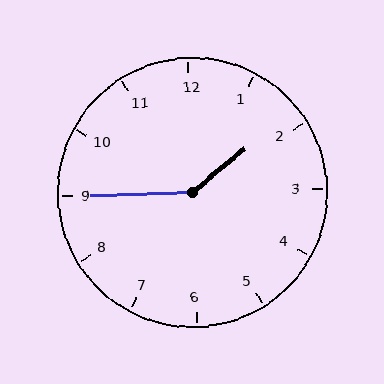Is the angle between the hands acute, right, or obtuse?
It is obtuse.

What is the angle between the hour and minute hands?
Approximately 142 degrees.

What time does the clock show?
1:45.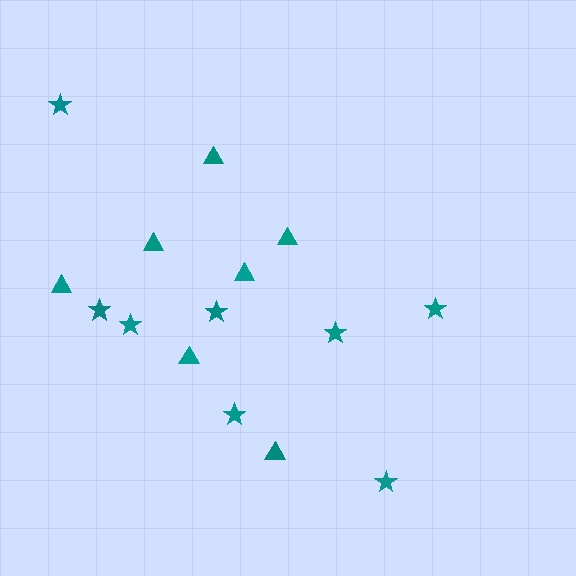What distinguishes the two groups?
There are 2 groups: one group of stars (8) and one group of triangles (7).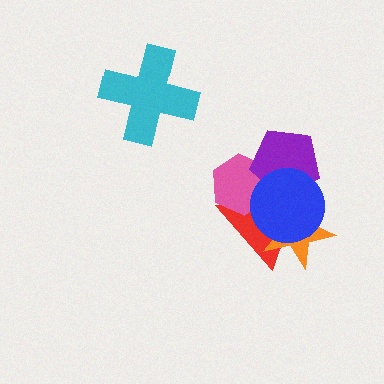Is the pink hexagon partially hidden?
Yes, it is partially covered by another shape.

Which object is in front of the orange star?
The blue circle is in front of the orange star.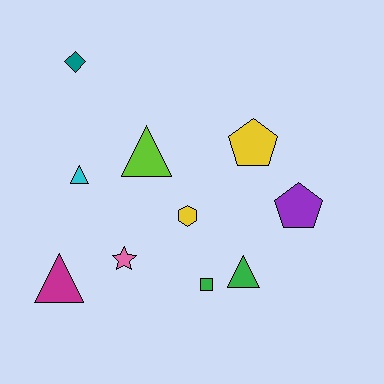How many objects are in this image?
There are 10 objects.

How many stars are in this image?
There is 1 star.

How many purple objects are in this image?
There is 1 purple object.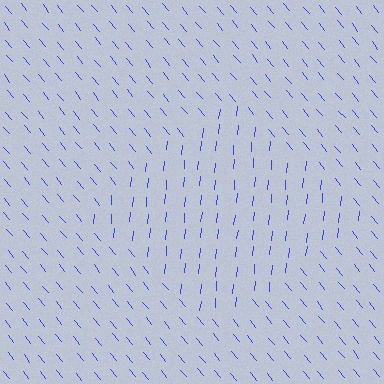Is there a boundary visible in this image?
Yes, there is a texture boundary formed by a change in line orientation.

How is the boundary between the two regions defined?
The boundary is defined purely by a change in line orientation (approximately 45 degrees difference). All lines are the same color and thickness.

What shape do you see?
I see a diamond.